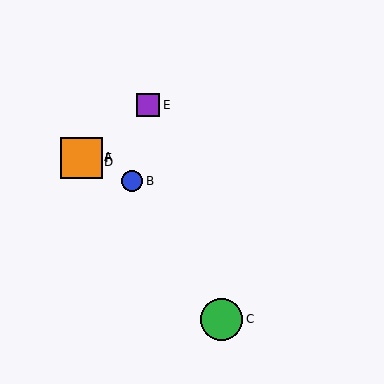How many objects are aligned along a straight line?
4 objects (A, B, D, F) are aligned along a straight line.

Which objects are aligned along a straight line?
Objects A, B, D, F are aligned along a straight line.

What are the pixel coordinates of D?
Object D is at (90, 162).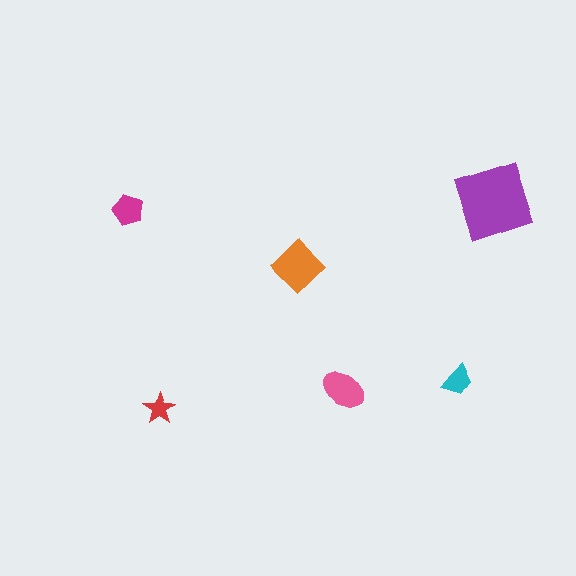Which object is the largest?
The purple square.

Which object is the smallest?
The red star.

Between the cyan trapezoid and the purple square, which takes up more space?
The purple square.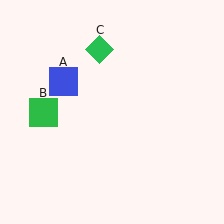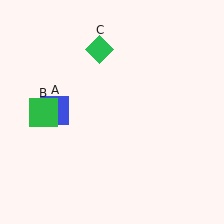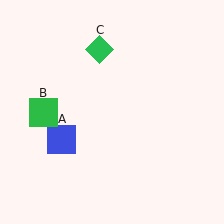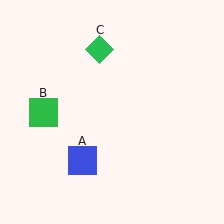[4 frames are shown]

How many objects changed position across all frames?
1 object changed position: blue square (object A).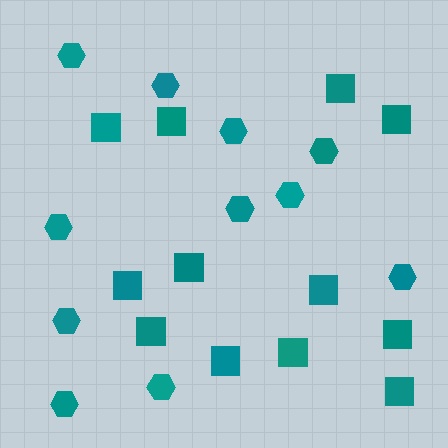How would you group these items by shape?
There are 2 groups: one group of squares (12) and one group of hexagons (11).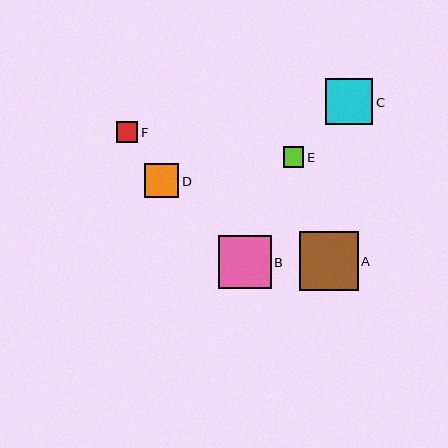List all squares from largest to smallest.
From largest to smallest: A, B, C, D, F, E.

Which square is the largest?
Square A is the largest with a size of approximately 59 pixels.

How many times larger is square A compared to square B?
Square A is approximately 1.1 times the size of square B.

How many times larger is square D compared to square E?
Square D is approximately 1.7 times the size of square E.